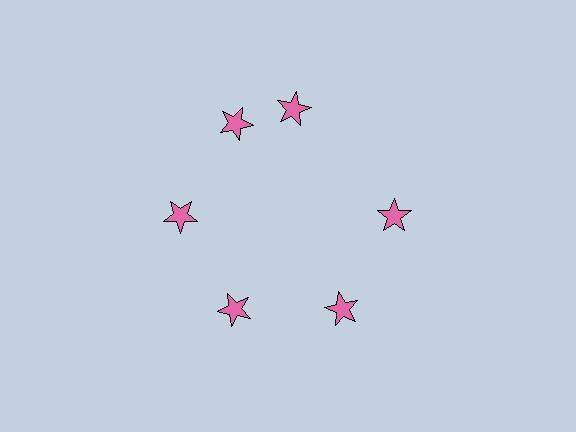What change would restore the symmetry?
The symmetry would be restored by rotating it back into even spacing with its neighbors so that all 6 stars sit at equal angles and equal distance from the center.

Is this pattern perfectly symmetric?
No. The 6 pink stars are arranged in a ring, but one element near the 1 o'clock position is rotated out of alignment along the ring, breaking the 6-fold rotational symmetry.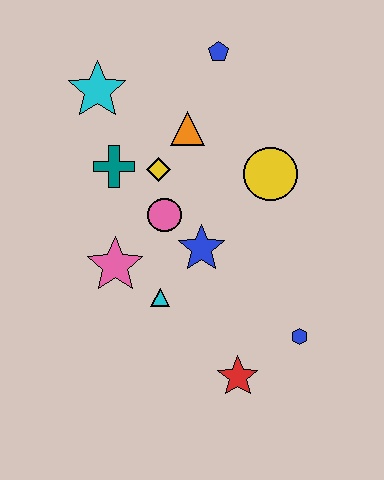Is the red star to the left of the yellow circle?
Yes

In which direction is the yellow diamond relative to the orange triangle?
The yellow diamond is below the orange triangle.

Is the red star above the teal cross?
No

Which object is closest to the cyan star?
The teal cross is closest to the cyan star.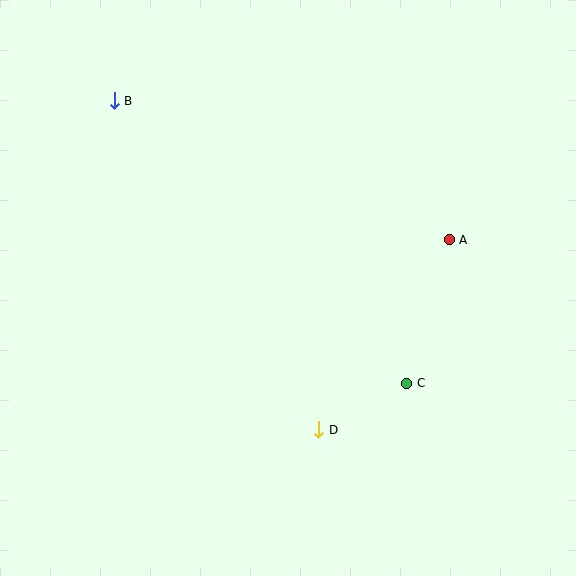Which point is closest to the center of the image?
Point D at (319, 430) is closest to the center.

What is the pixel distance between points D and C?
The distance between D and C is 100 pixels.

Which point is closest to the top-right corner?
Point A is closest to the top-right corner.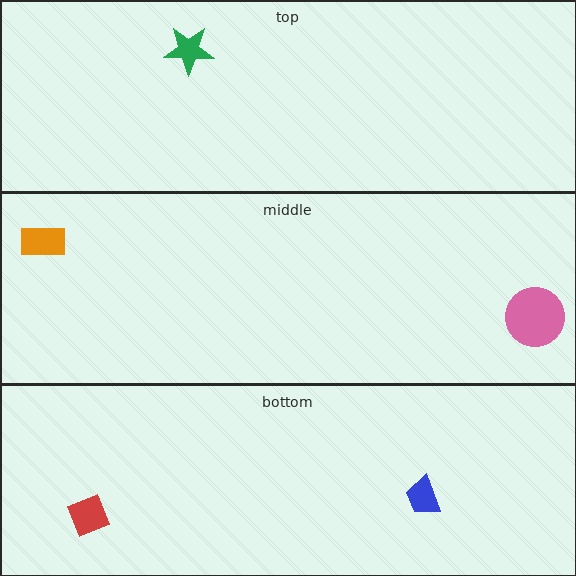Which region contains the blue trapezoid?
The bottom region.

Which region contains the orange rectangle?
The middle region.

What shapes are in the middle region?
The pink circle, the orange rectangle.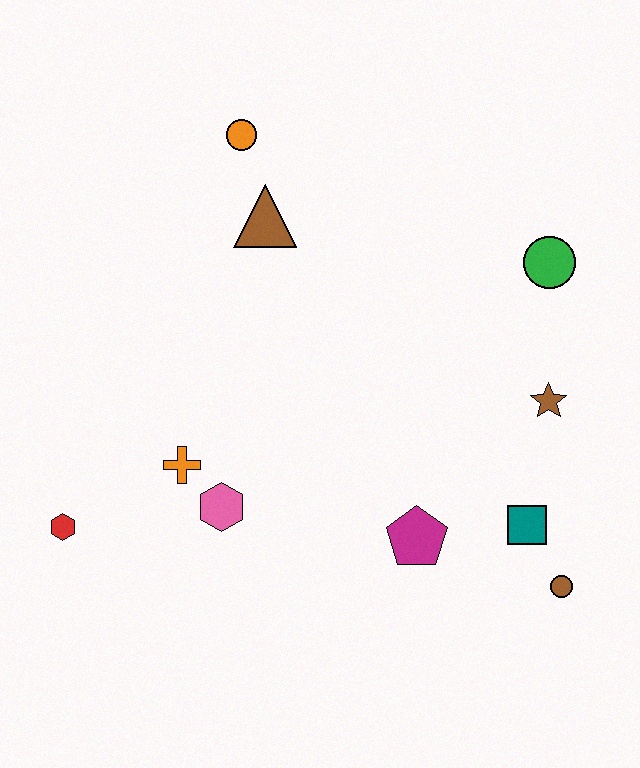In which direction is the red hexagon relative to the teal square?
The red hexagon is to the left of the teal square.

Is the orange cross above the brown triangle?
No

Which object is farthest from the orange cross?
The green circle is farthest from the orange cross.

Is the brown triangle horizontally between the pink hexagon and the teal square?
Yes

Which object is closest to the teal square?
The brown circle is closest to the teal square.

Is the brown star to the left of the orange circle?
No